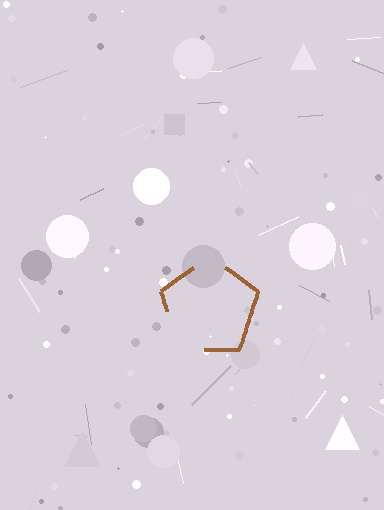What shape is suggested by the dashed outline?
The dashed outline suggests a pentagon.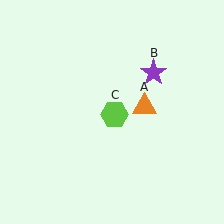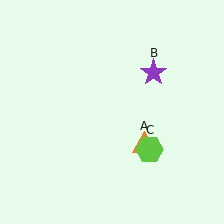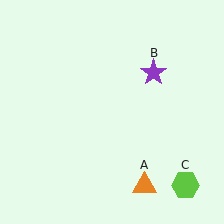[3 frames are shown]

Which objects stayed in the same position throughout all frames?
Purple star (object B) remained stationary.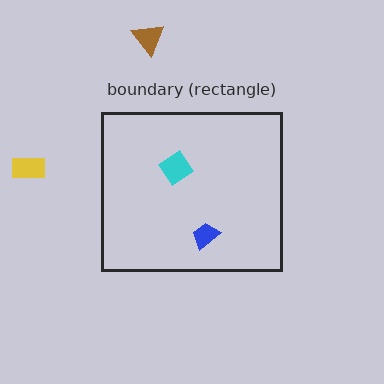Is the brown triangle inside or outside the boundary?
Outside.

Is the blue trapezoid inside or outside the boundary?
Inside.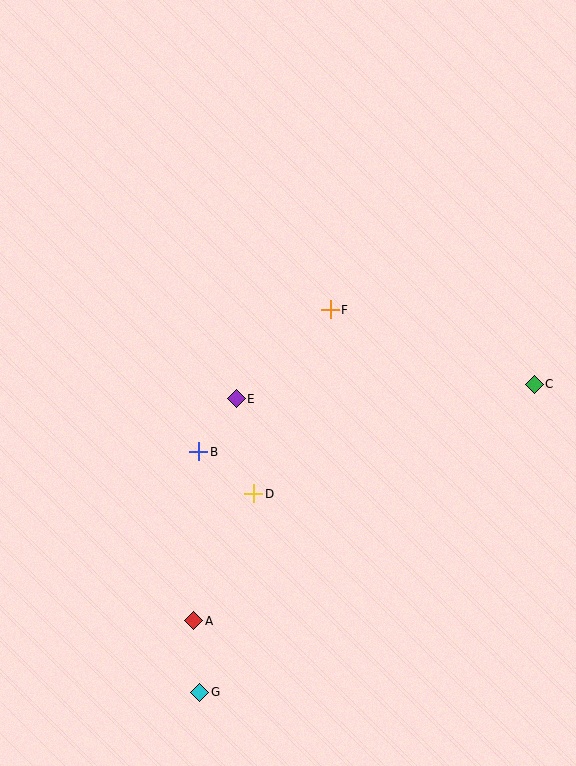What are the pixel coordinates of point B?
Point B is at (199, 452).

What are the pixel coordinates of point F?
Point F is at (330, 310).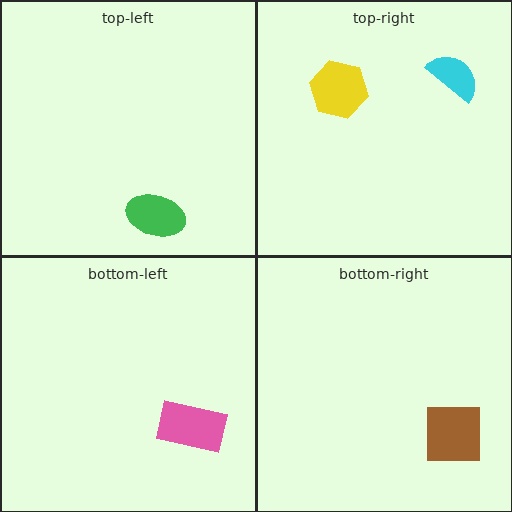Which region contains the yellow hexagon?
The top-right region.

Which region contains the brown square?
The bottom-right region.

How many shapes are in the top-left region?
1.